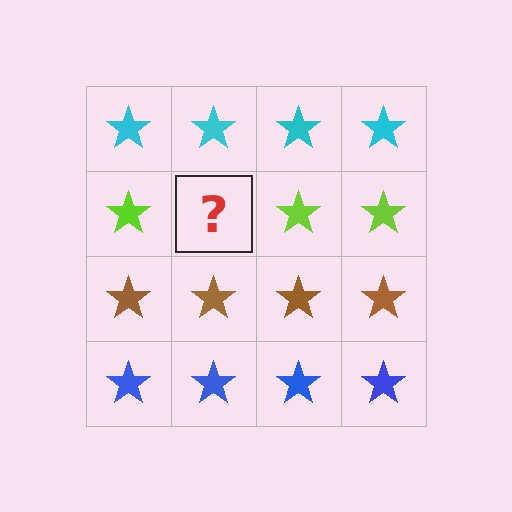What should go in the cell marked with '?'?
The missing cell should contain a lime star.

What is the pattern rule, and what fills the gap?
The rule is that each row has a consistent color. The gap should be filled with a lime star.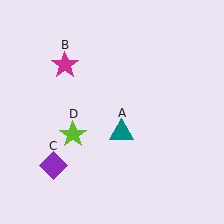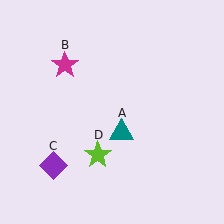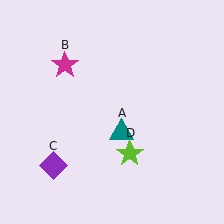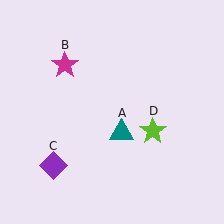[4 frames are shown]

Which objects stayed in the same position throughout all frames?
Teal triangle (object A) and magenta star (object B) and purple diamond (object C) remained stationary.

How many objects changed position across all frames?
1 object changed position: lime star (object D).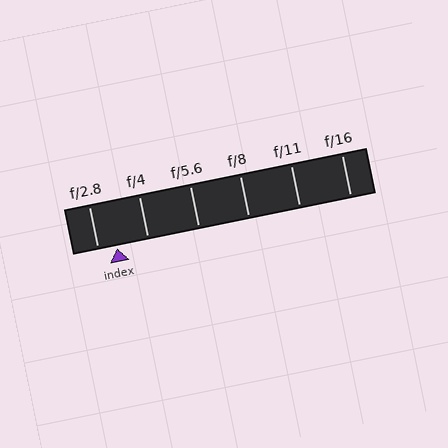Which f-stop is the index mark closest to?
The index mark is closest to f/2.8.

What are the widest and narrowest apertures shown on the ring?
The widest aperture shown is f/2.8 and the narrowest is f/16.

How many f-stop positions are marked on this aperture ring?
There are 6 f-stop positions marked.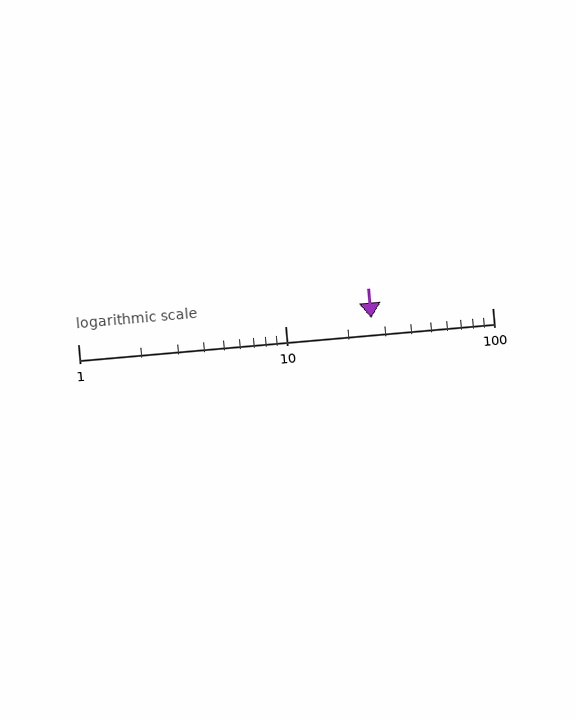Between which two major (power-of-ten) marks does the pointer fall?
The pointer is between 10 and 100.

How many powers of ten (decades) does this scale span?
The scale spans 2 decades, from 1 to 100.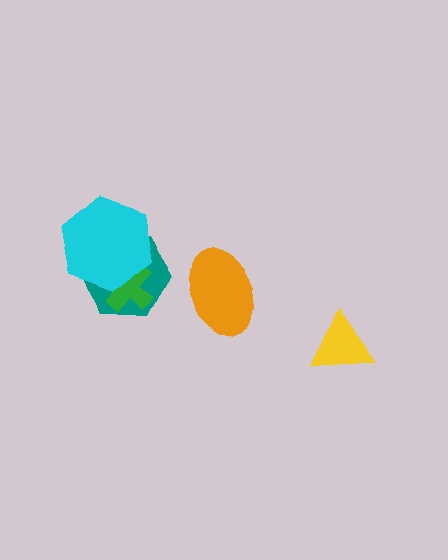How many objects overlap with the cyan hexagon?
2 objects overlap with the cyan hexagon.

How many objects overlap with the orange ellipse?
0 objects overlap with the orange ellipse.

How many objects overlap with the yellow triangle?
0 objects overlap with the yellow triangle.